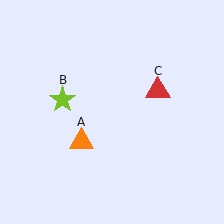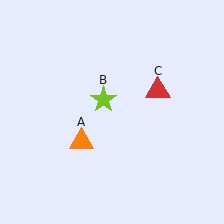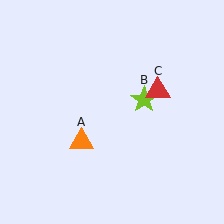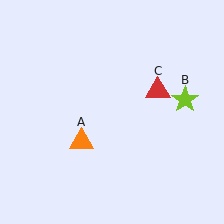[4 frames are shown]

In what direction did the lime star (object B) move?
The lime star (object B) moved right.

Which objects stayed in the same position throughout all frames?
Orange triangle (object A) and red triangle (object C) remained stationary.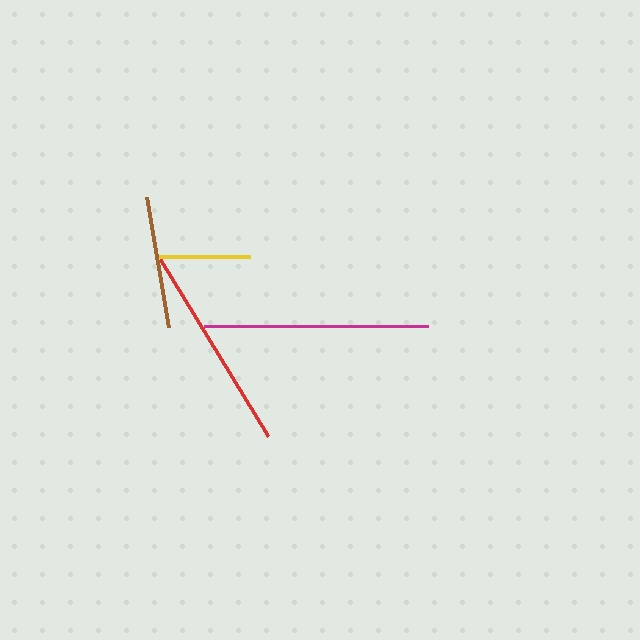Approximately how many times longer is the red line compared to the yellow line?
The red line is approximately 2.2 times the length of the yellow line.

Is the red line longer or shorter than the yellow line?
The red line is longer than the yellow line.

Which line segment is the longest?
The magenta line is the longest at approximately 224 pixels.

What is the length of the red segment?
The red segment is approximately 207 pixels long.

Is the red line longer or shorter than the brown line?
The red line is longer than the brown line.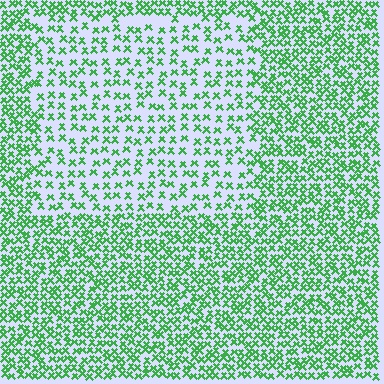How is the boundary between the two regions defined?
The boundary is defined by a change in element density (approximately 2.0x ratio). All elements are the same color, size, and shape.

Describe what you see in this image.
The image contains small green elements arranged at two different densities. A rectangle-shaped region is visible where the elements are less densely packed than the surrounding area.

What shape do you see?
I see a rectangle.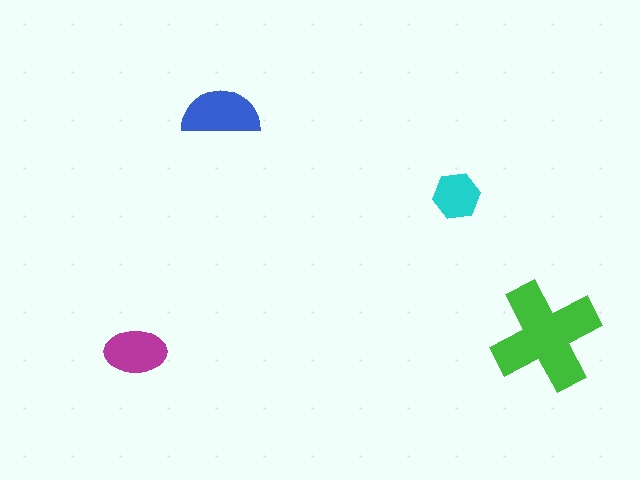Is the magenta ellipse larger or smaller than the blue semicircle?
Smaller.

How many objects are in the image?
There are 4 objects in the image.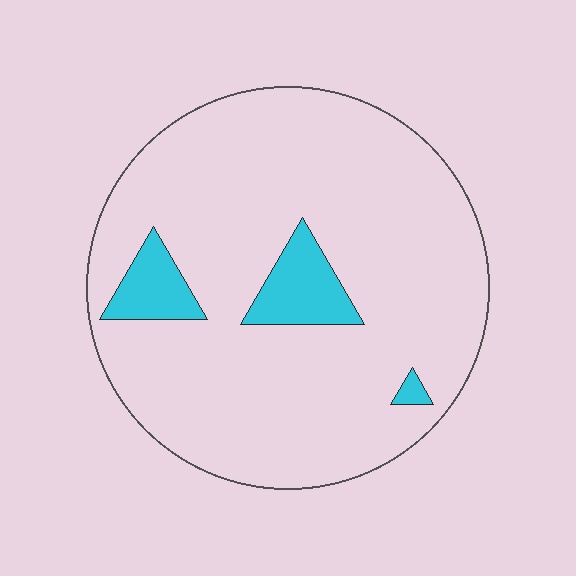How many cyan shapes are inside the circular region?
3.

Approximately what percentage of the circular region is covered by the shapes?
Approximately 10%.